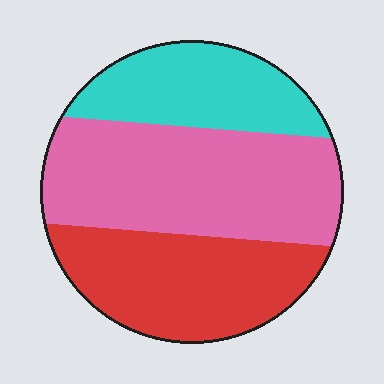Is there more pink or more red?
Pink.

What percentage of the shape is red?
Red takes up between a quarter and a half of the shape.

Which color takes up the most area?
Pink, at roughly 45%.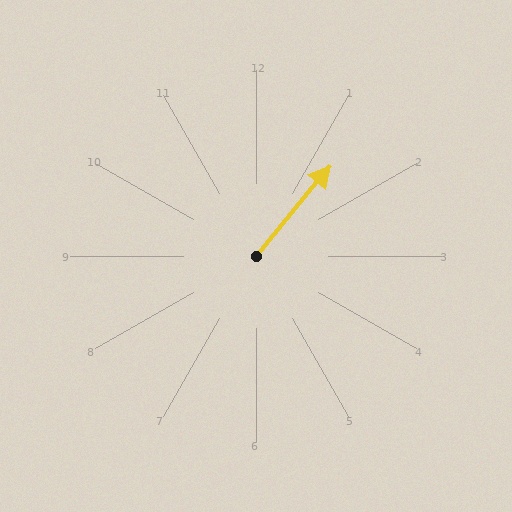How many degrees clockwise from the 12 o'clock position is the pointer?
Approximately 39 degrees.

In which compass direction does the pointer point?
Northeast.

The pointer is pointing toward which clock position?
Roughly 1 o'clock.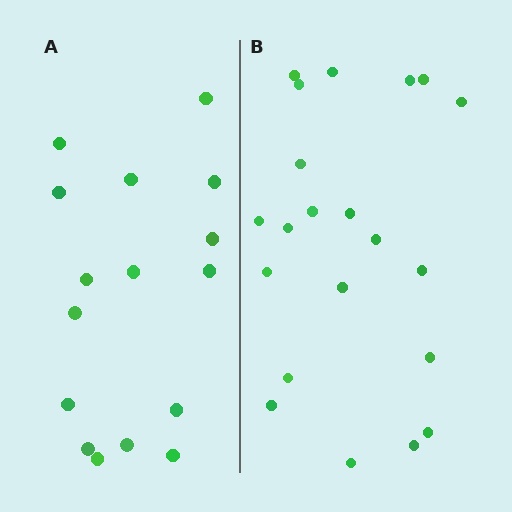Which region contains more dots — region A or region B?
Region B (the right region) has more dots.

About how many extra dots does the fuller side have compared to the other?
Region B has about 5 more dots than region A.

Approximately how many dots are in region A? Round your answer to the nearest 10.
About 20 dots. (The exact count is 16, which rounds to 20.)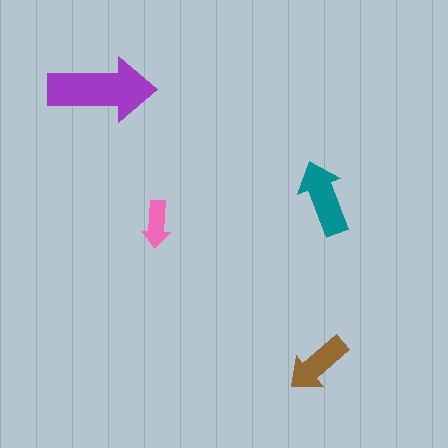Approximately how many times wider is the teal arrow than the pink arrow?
About 1.5 times wider.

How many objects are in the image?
There are 4 objects in the image.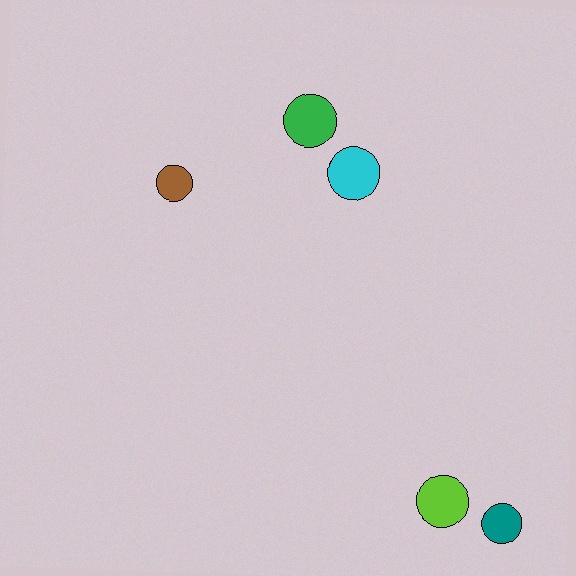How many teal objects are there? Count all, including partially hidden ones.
There is 1 teal object.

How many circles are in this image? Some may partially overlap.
There are 5 circles.